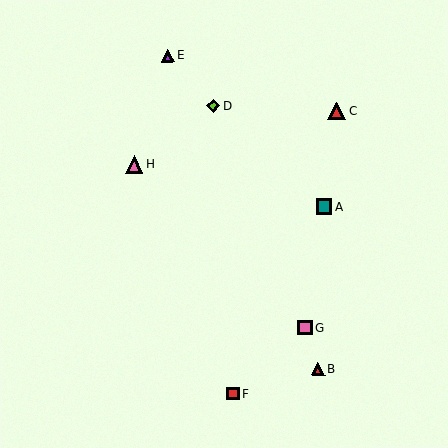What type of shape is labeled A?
Shape A is a teal square.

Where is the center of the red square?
The center of the red square is at (233, 394).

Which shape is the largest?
The red triangle (labeled C) is the largest.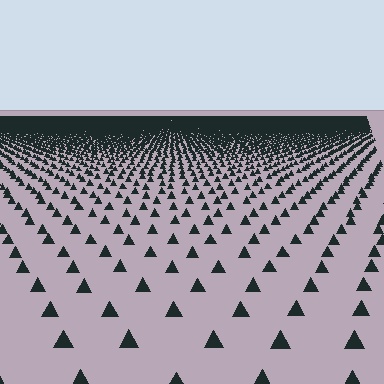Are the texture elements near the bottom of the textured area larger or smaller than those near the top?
Larger. Near the bottom, elements are closer to the viewer and appear at a bigger on-screen size.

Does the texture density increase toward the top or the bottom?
Density increases toward the top.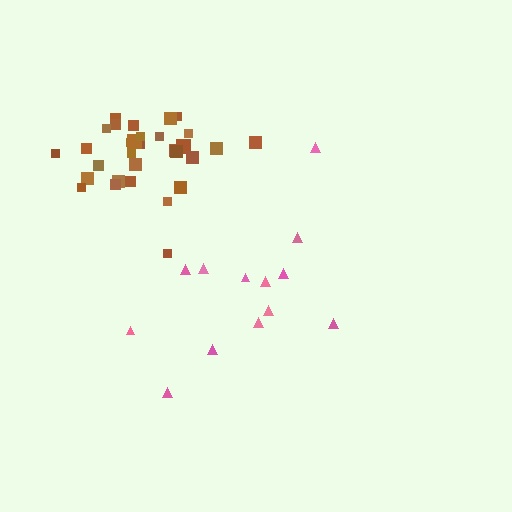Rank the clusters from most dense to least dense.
brown, pink.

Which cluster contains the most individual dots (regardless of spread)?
Brown (31).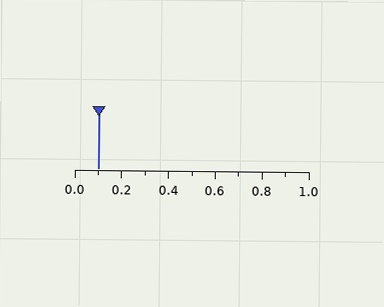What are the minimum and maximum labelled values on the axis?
The axis runs from 0.0 to 1.0.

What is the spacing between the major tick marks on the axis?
The major ticks are spaced 0.2 apart.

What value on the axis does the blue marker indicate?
The marker indicates approximately 0.1.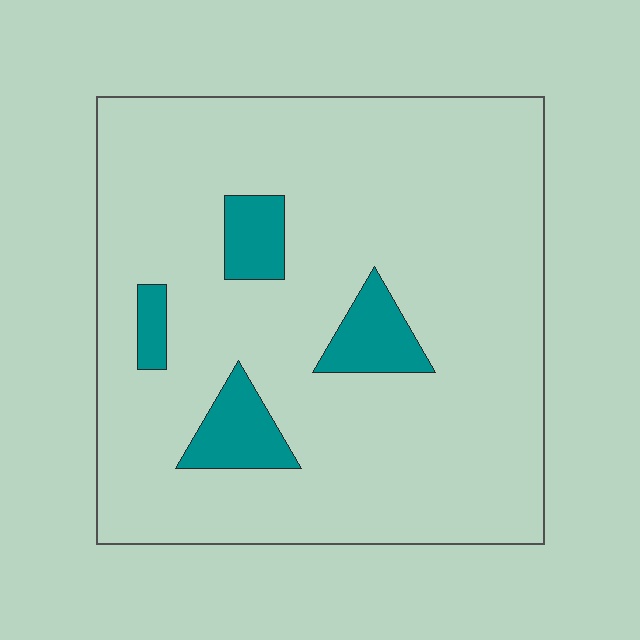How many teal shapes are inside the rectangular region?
4.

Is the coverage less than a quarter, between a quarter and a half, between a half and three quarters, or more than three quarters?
Less than a quarter.